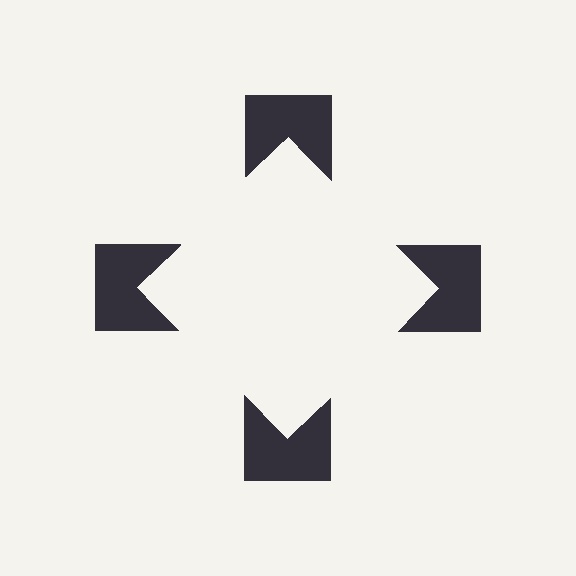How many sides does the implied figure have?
4 sides.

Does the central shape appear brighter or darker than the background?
It typically appears slightly brighter than the background, even though no actual brightness change is drawn.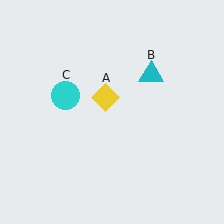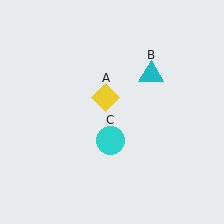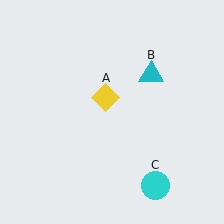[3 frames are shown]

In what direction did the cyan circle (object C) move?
The cyan circle (object C) moved down and to the right.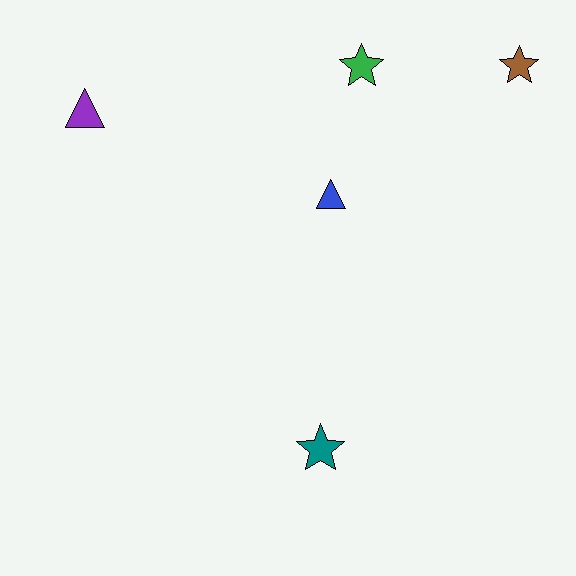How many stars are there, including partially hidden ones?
There are 3 stars.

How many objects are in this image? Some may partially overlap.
There are 5 objects.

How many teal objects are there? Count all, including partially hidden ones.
There is 1 teal object.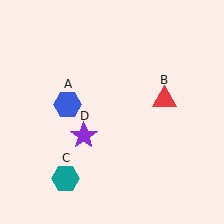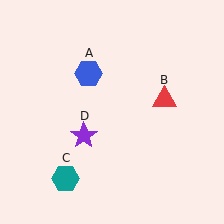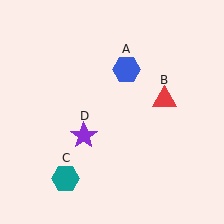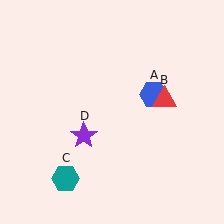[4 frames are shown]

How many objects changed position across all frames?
1 object changed position: blue hexagon (object A).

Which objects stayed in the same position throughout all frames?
Red triangle (object B) and teal hexagon (object C) and purple star (object D) remained stationary.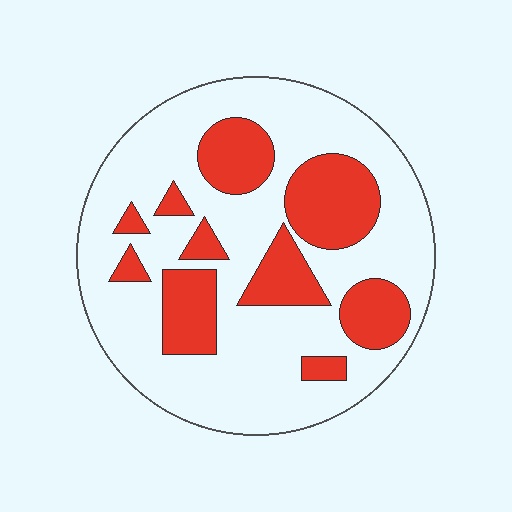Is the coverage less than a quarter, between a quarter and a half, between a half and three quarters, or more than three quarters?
Between a quarter and a half.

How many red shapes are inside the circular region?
10.